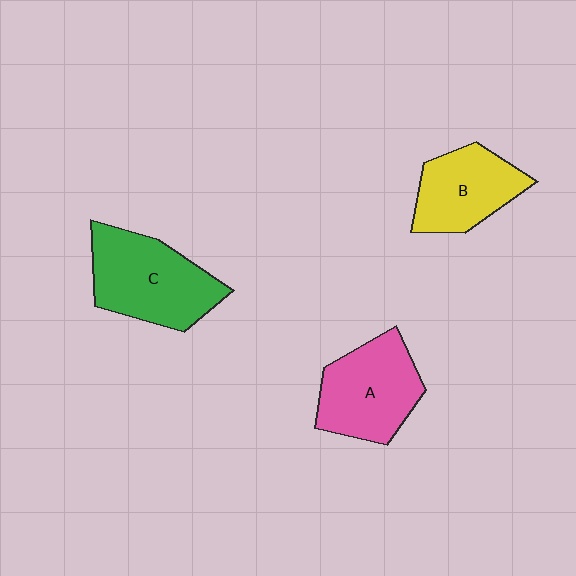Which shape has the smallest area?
Shape B (yellow).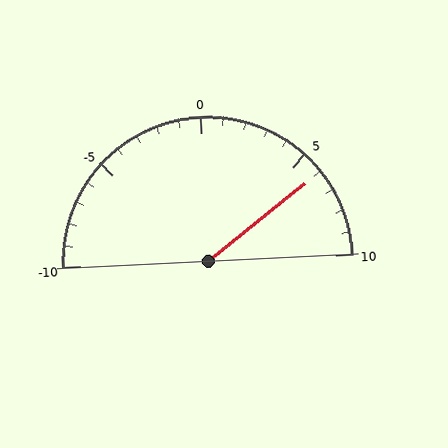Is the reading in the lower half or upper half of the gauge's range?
The reading is in the upper half of the range (-10 to 10).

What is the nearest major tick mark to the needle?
The nearest major tick mark is 5.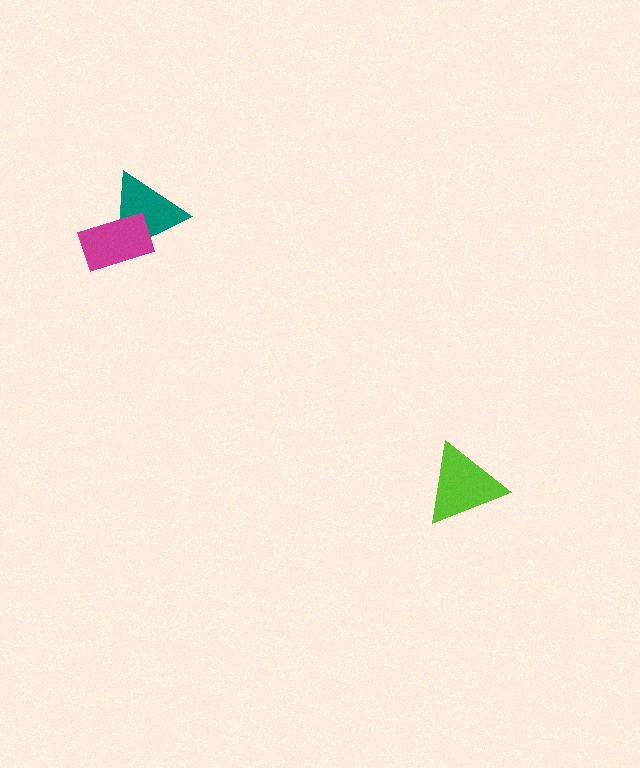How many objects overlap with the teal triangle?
1 object overlaps with the teal triangle.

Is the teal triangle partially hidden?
Yes, it is partially covered by another shape.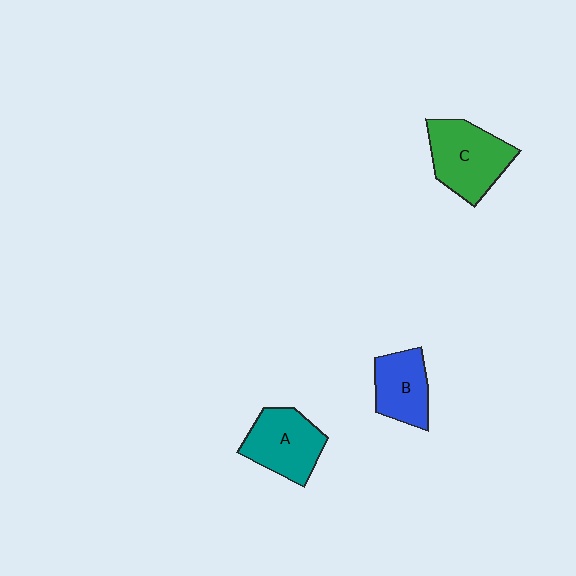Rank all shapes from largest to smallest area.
From largest to smallest: C (green), A (teal), B (blue).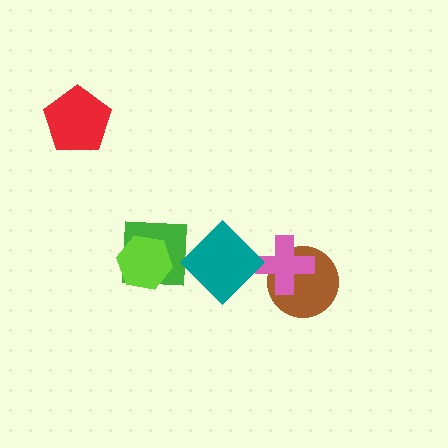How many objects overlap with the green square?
1 object overlaps with the green square.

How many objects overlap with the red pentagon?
0 objects overlap with the red pentagon.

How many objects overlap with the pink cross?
2 objects overlap with the pink cross.